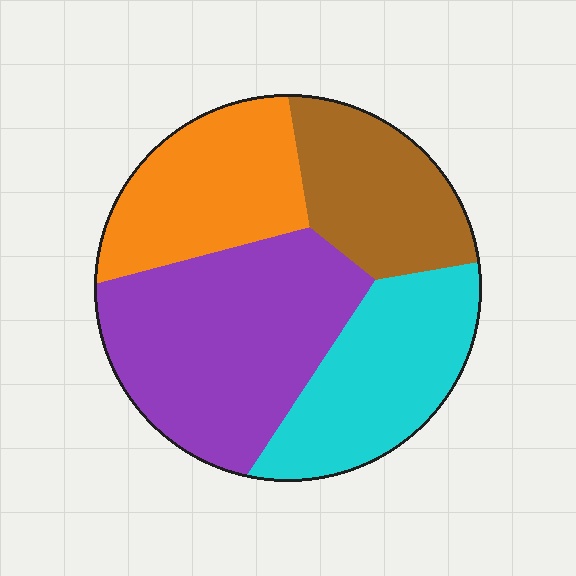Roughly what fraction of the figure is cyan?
Cyan takes up about one quarter (1/4) of the figure.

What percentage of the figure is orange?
Orange takes up about one fifth (1/5) of the figure.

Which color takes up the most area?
Purple, at roughly 35%.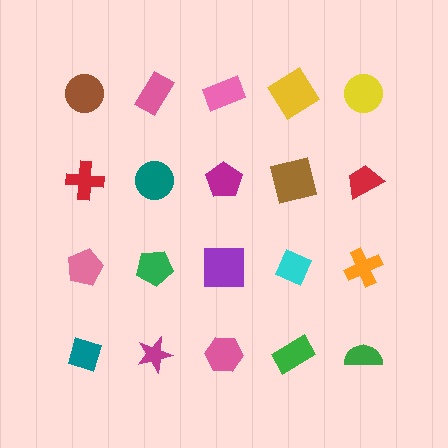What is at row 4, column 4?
A green rectangle.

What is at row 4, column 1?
A teal diamond.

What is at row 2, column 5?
A red trapezoid.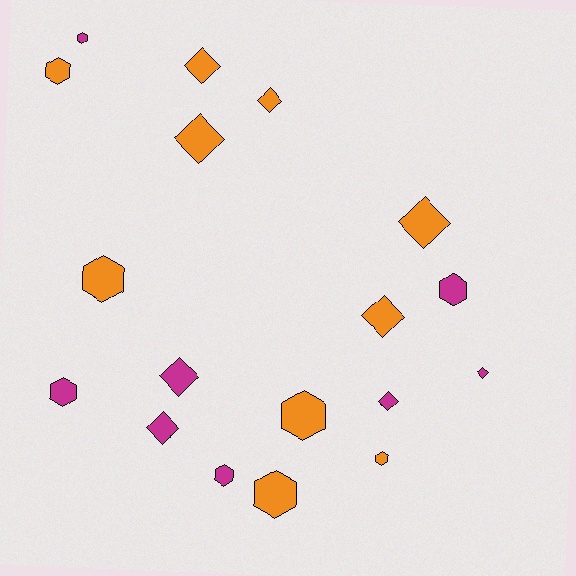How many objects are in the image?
There are 18 objects.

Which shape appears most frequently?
Diamond, with 9 objects.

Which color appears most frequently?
Orange, with 10 objects.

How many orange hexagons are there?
There are 5 orange hexagons.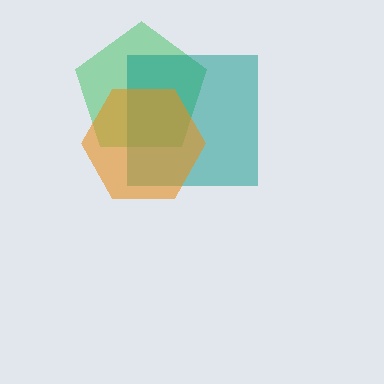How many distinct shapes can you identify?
There are 3 distinct shapes: a green pentagon, a teal square, an orange hexagon.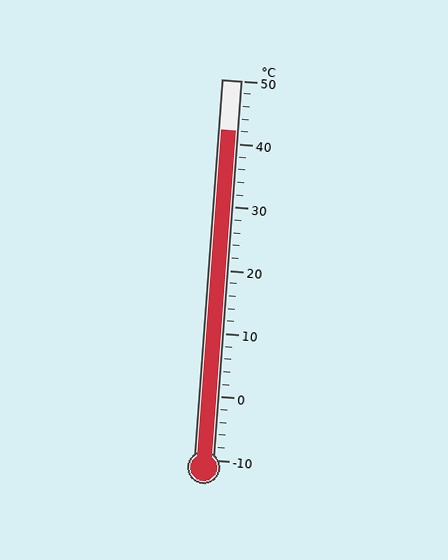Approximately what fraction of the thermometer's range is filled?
The thermometer is filled to approximately 85% of its range.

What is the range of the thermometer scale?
The thermometer scale ranges from -10°C to 50°C.